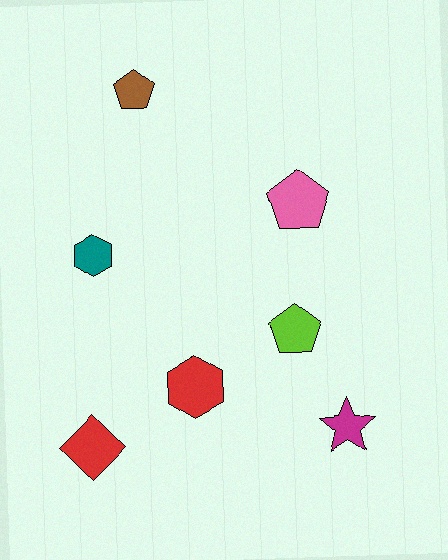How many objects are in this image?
There are 7 objects.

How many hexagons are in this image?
There are 2 hexagons.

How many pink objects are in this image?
There is 1 pink object.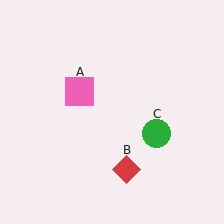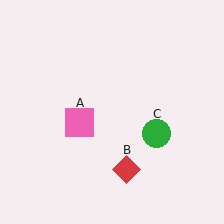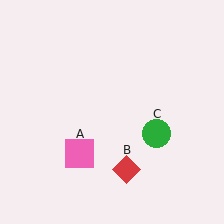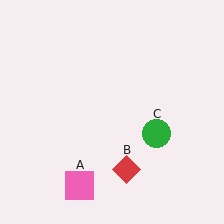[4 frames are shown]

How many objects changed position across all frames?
1 object changed position: pink square (object A).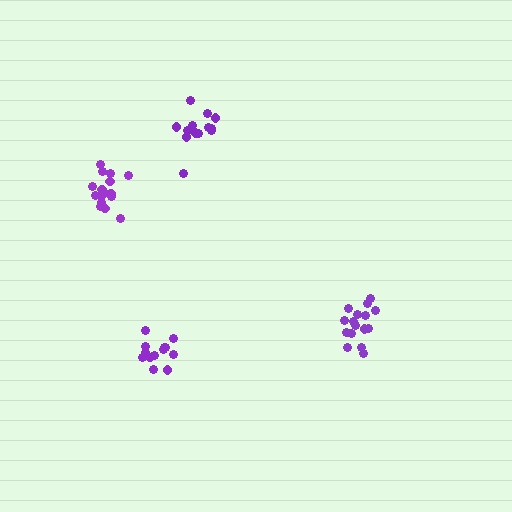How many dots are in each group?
Group 1: 16 dots, Group 2: 13 dots, Group 3: 13 dots, Group 4: 16 dots (58 total).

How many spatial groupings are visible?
There are 4 spatial groupings.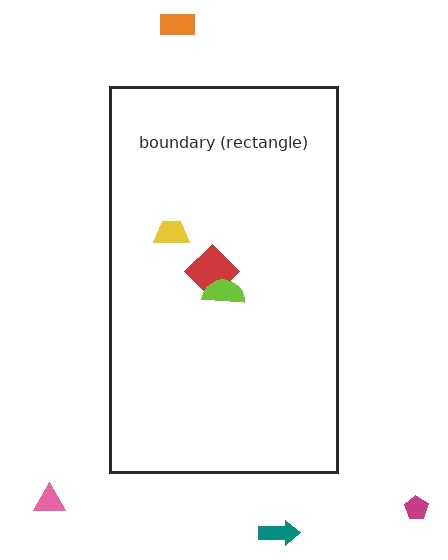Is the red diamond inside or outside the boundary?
Inside.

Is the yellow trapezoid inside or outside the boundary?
Inside.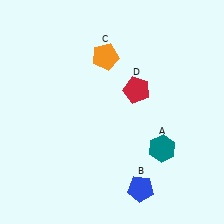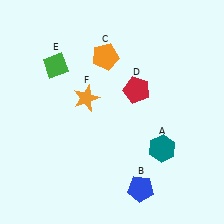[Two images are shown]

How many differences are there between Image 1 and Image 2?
There are 2 differences between the two images.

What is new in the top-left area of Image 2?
A green diamond (E) was added in the top-left area of Image 2.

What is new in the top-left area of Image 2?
An orange star (F) was added in the top-left area of Image 2.